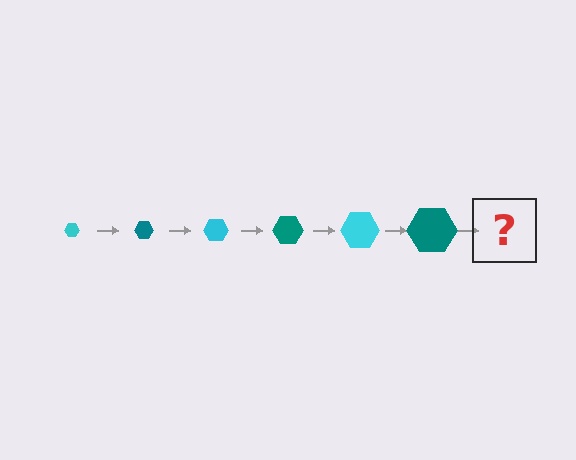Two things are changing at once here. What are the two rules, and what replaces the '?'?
The two rules are that the hexagon grows larger each step and the color cycles through cyan and teal. The '?' should be a cyan hexagon, larger than the previous one.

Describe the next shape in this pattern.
It should be a cyan hexagon, larger than the previous one.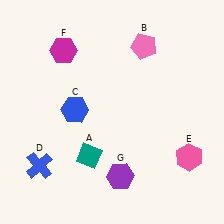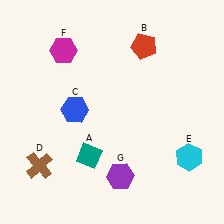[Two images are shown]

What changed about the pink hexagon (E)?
In Image 1, E is pink. In Image 2, it changed to cyan.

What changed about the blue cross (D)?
In Image 1, D is blue. In Image 2, it changed to brown.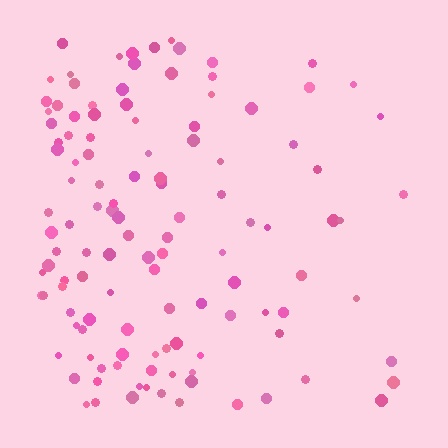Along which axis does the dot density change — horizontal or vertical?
Horizontal.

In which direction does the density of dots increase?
From right to left, with the left side densest.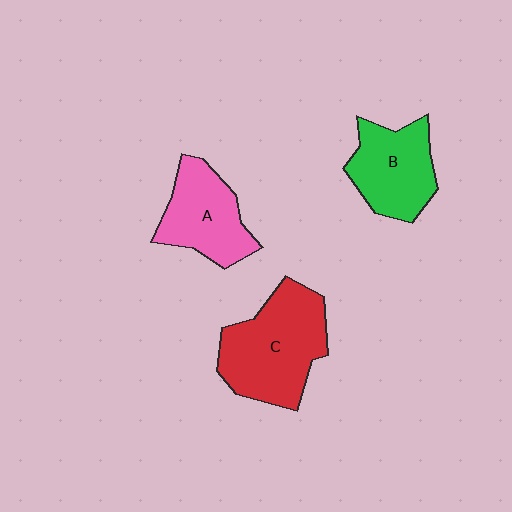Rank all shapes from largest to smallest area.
From largest to smallest: C (red), B (green), A (pink).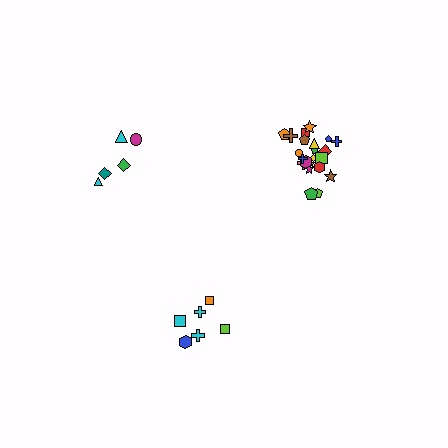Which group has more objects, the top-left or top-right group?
The top-right group.